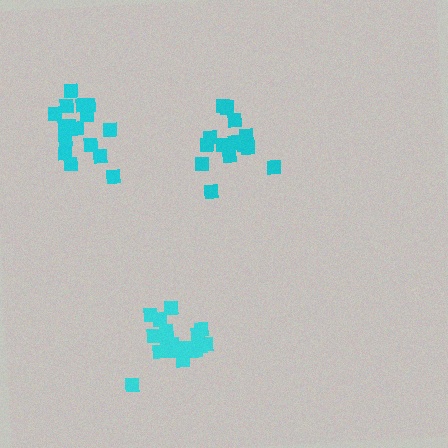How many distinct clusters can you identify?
There are 3 distinct clusters.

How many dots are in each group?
Group 1: 15 dots, Group 2: 16 dots, Group 3: 18 dots (49 total).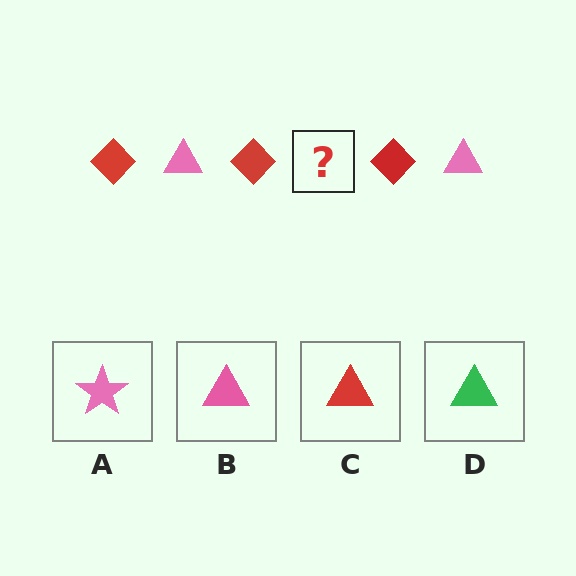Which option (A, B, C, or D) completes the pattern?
B.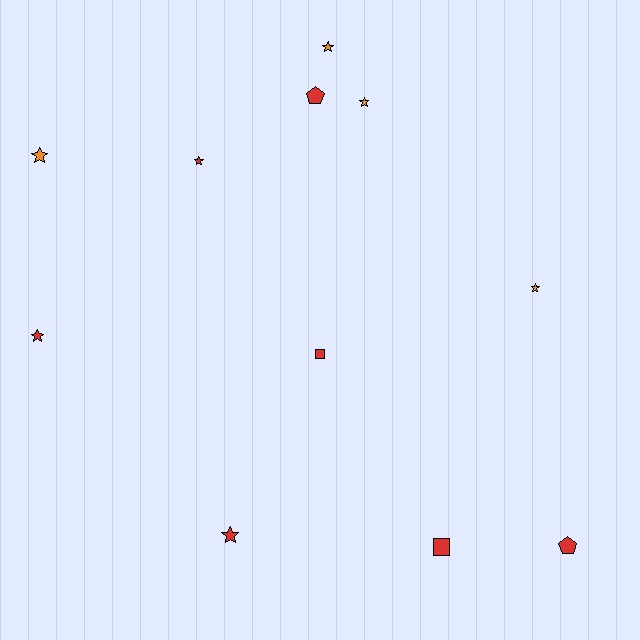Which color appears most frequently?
Red, with 7 objects.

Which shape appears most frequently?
Star, with 7 objects.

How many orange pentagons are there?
There are no orange pentagons.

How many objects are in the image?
There are 11 objects.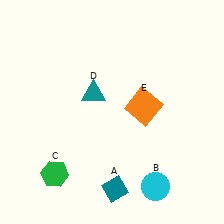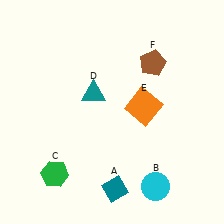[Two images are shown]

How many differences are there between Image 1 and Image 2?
There is 1 difference between the two images.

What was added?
A brown pentagon (F) was added in Image 2.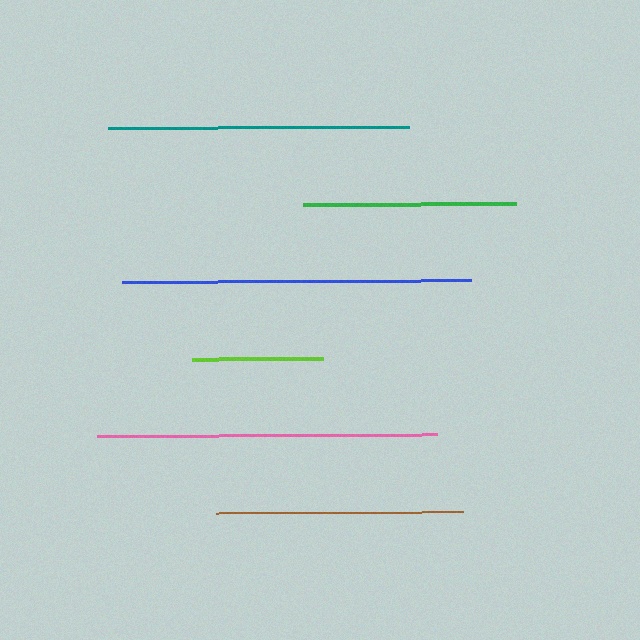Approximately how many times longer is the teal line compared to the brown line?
The teal line is approximately 1.2 times the length of the brown line.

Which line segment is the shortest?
The lime line is the shortest at approximately 131 pixels.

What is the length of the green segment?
The green segment is approximately 213 pixels long.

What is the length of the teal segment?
The teal segment is approximately 302 pixels long.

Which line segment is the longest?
The blue line is the longest at approximately 348 pixels.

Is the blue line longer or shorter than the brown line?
The blue line is longer than the brown line.